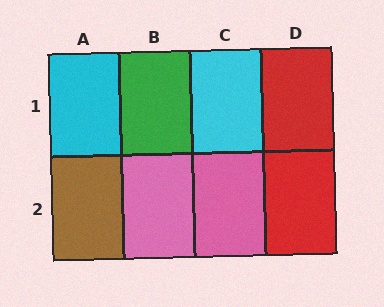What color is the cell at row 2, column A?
Brown.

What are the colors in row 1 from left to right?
Cyan, green, cyan, red.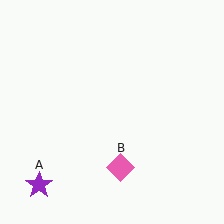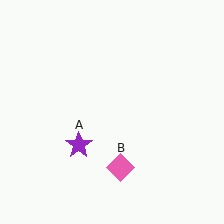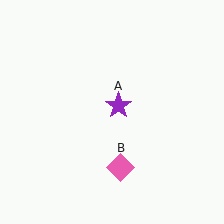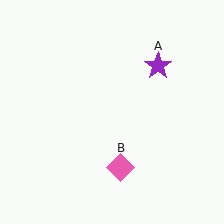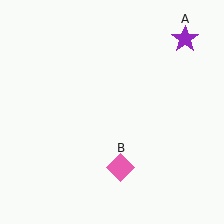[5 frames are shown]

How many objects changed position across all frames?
1 object changed position: purple star (object A).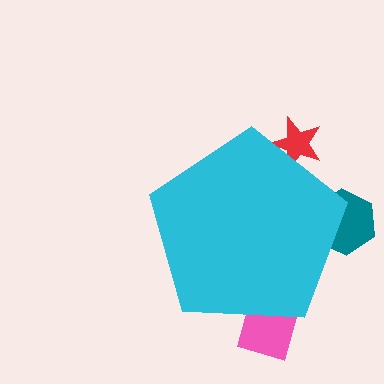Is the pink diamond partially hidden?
Yes, the pink diamond is partially hidden behind the cyan pentagon.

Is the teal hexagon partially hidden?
Yes, the teal hexagon is partially hidden behind the cyan pentagon.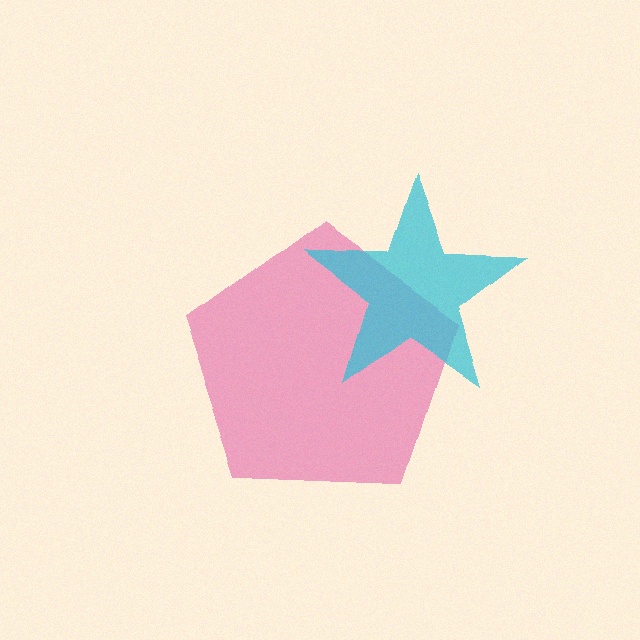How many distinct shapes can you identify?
There are 2 distinct shapes: a pink pentagon, a cyan star.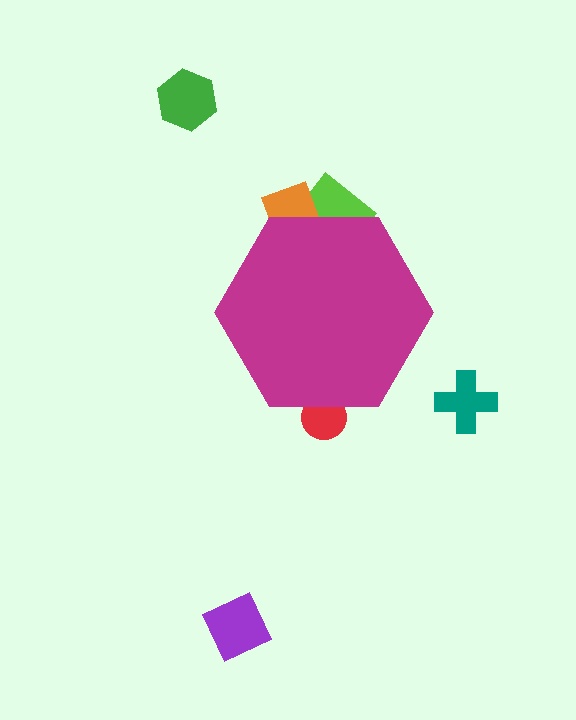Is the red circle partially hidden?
Yes, the red circle is partially hidden behind the magenta hexagon.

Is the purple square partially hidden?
No, the purple square is fully visible.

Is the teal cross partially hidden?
No, the teal cross is fully visible.